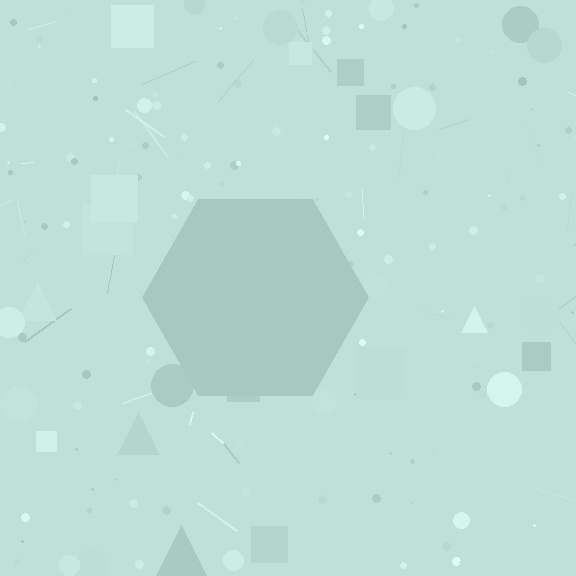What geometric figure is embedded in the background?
A hexagon is embedded in the background.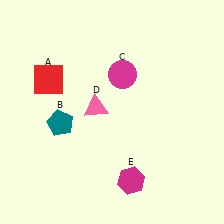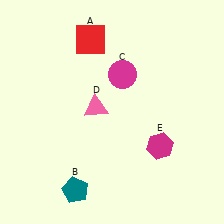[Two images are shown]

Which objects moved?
The objects that moved are: the red square (A), the teal pentagon (B), the magenta hexagon (E).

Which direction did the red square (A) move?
The red square (A) moved right.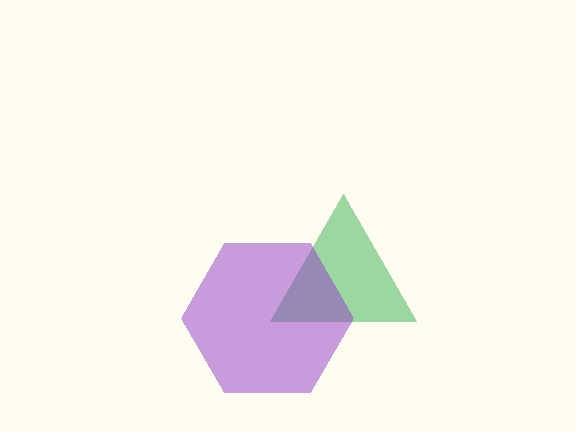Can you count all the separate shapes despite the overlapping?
Yes, there are 2 separate shapes.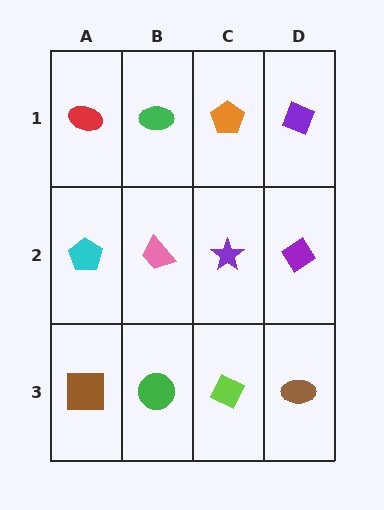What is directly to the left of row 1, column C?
A green ellipse.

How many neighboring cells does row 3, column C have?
3.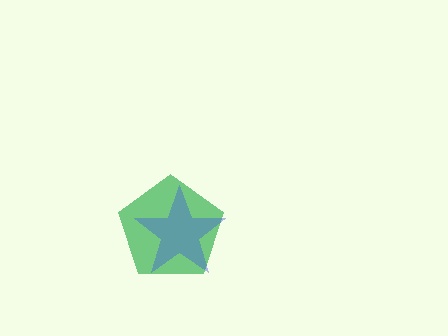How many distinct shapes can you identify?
There are 2 distinct shapes: a green pentagon, a blue star.